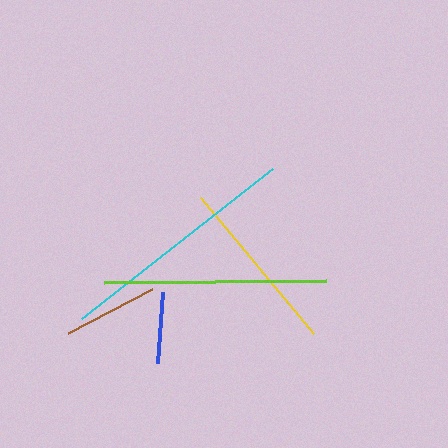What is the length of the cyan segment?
The cyan segment is approximately 242 pixels long.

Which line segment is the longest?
The cyan line is the longest at approximately 242 pixels.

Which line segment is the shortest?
The blue line is the shortest at approximately 71 pixels.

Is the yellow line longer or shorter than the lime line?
The lime line is longer than the yellow line.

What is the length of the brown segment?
The brown segment is approximately 95 pixels long.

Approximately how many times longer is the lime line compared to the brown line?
The lime line is approximately 2.3 times the length of the brown line.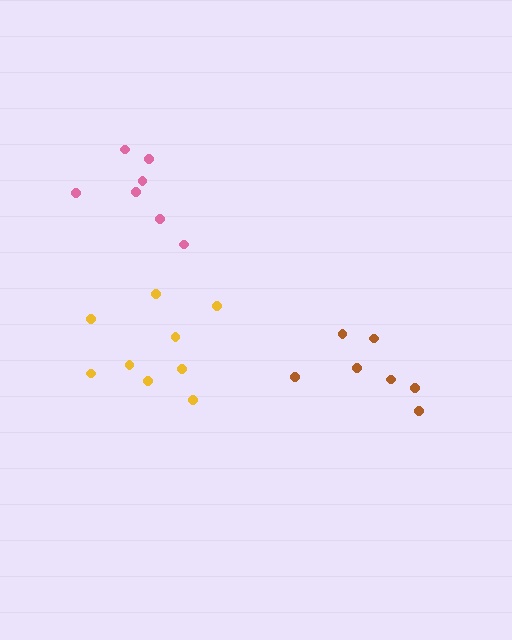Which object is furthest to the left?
The yellow cluster is leftmost.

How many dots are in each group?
Group 1: 9 dots, Group 2: 7 dots, Group 3: 7 dots (23 total).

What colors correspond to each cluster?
The clusters are colored: yellow, brown, pink.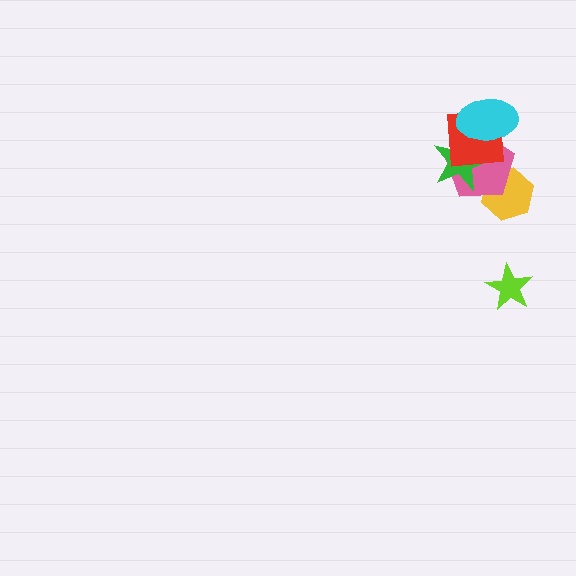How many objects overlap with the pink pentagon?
4 objects overlap with the pink pentagon.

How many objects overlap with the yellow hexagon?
1 object overlaps with the yellow hexagon.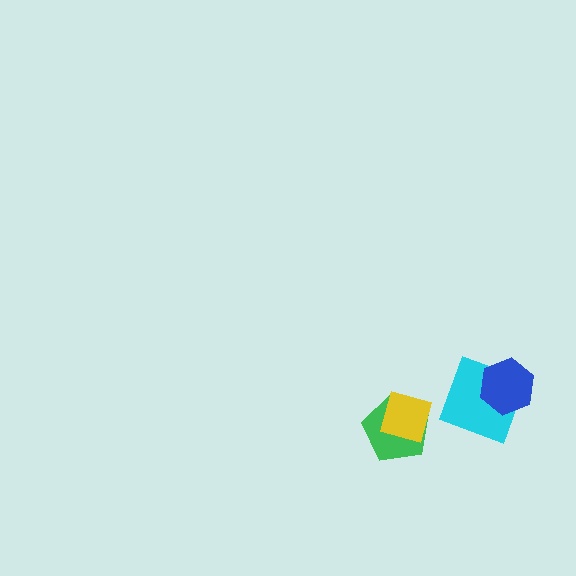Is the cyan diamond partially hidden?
Yes, it is partially covered by another shape.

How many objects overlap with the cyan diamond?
1 object overlaps with the cyan diamond.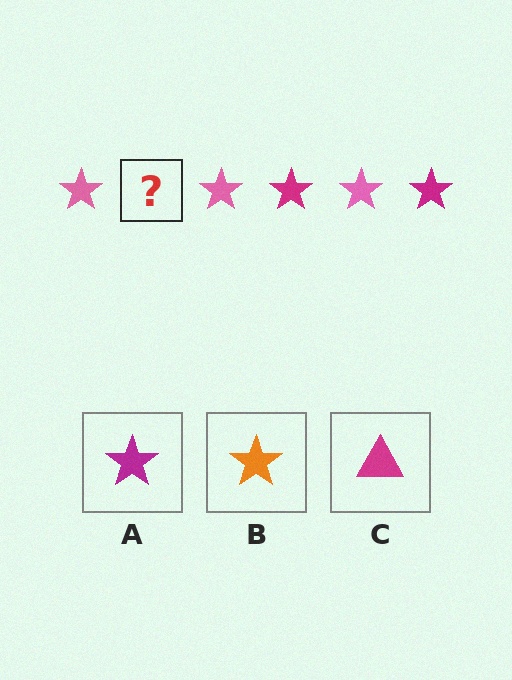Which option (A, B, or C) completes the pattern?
A.